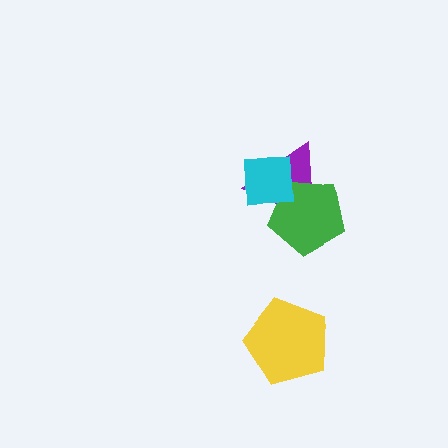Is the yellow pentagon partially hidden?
No, no other shape covers it.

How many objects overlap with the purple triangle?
2 objects overlap with the purple triangle.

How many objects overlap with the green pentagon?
2 objects overlap with the green pentagon.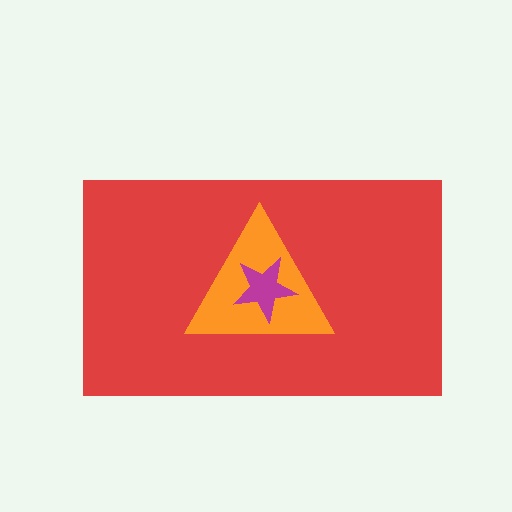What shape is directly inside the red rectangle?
The orange triangle.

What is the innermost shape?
The magenta star.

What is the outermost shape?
The red rectangle.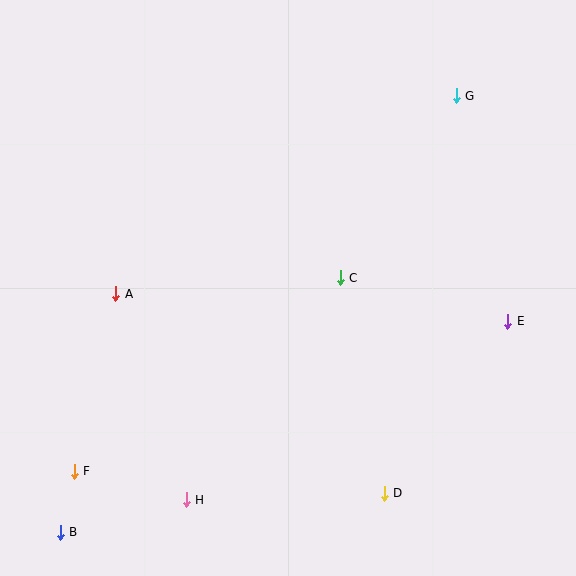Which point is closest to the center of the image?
Point C at (340, 278) is closest to the center.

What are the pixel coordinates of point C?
Point C is at (340, 278).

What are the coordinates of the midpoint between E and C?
The midpoint between E and C is at (424, 299).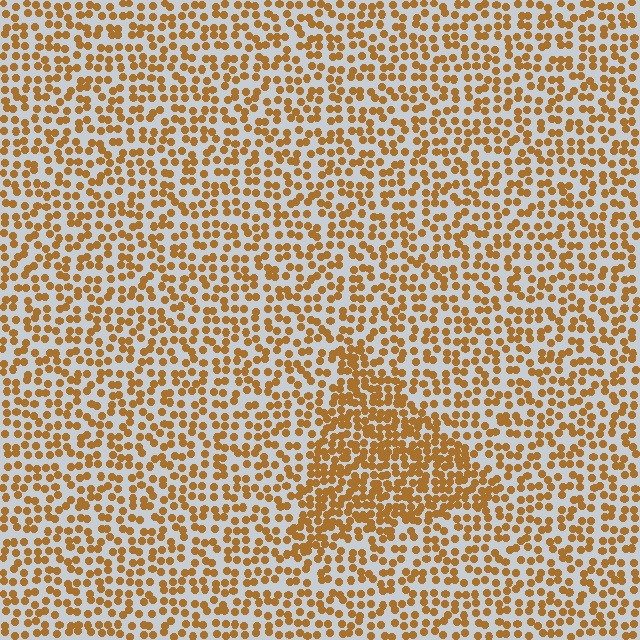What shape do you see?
I see a triangle.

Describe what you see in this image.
The image contains small brown elements arranged at two different densities. A triangle-shaped region is visible where the elements are more densely packed than the surrounding area.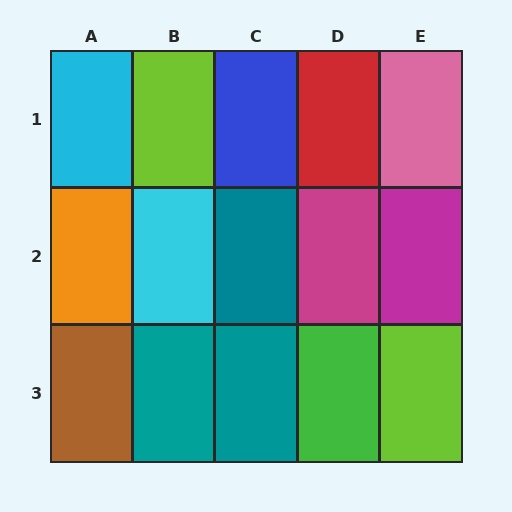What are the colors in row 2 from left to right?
Orange, cyan, teal, magenta, magenta.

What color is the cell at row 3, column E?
Lime.